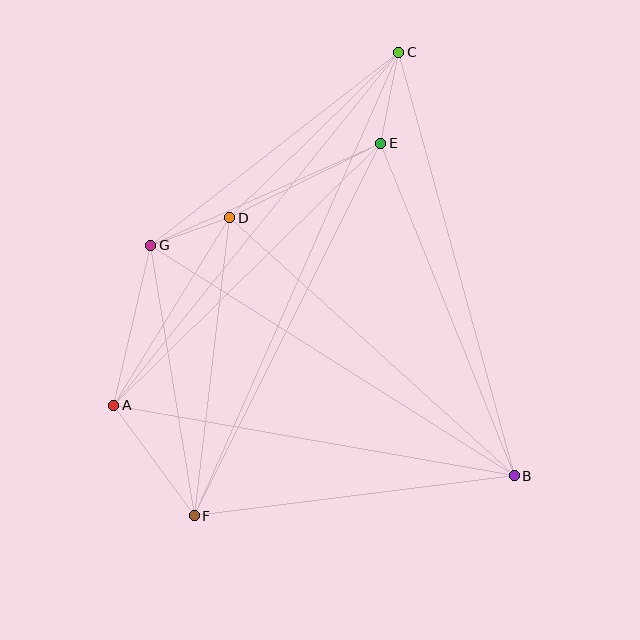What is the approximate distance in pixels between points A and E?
The distance between A and E is approximately 374 pixels.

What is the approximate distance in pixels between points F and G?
The distance between F and G is approximately 274 pixels.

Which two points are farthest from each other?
Points C and F are farthest from each other.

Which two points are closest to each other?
Points D and G are closest to each other.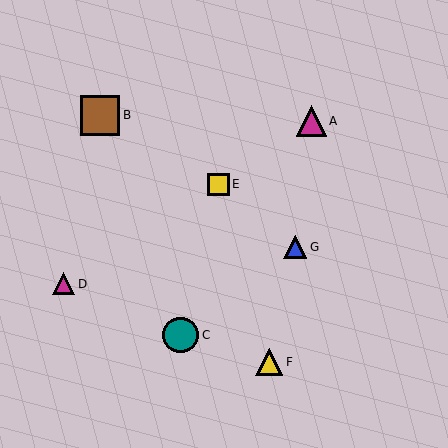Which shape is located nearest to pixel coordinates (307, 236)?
The blue triangle (labeled G) at (295, 247) is nearest to that location.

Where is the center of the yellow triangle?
The center of the yellow triangle is at (269, 362).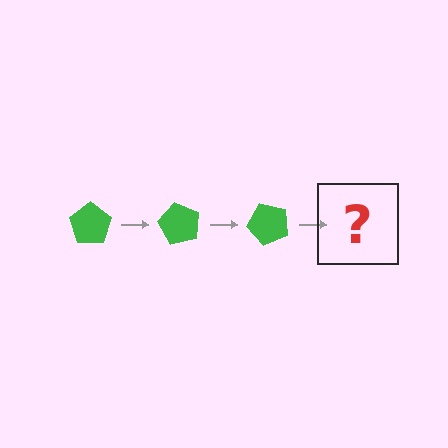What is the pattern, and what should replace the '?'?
The pattern is that the pentagon rotates 60 degrees each step. The '?' should be a green pentagon rotated 180 degrees.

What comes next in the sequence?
The next element should be a green pentagon rotated 180 degrees.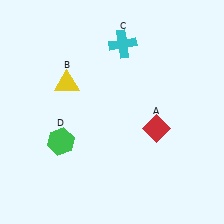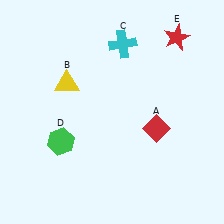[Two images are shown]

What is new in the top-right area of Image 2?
A red star (E) was added in the top-right area of Image 2.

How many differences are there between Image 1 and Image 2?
There is 1 difference between the two images.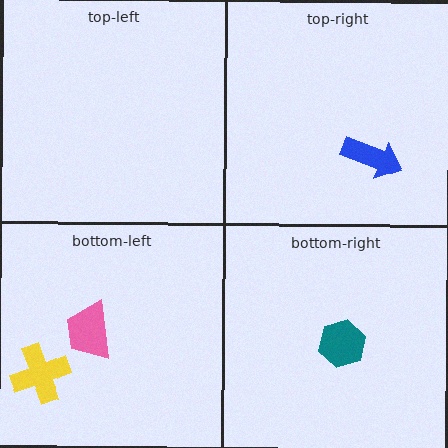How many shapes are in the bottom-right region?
1.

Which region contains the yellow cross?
The bottom-left region.